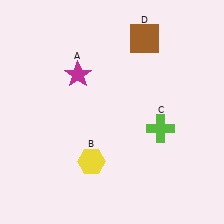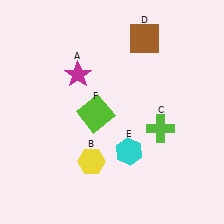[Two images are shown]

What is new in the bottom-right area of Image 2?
A cyan hexagon (E) was added in the bottom-right area of Image 2.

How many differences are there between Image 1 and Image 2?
There are 2 differences between the two images.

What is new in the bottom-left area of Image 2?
A lime square (F) was added in the bottom-left area of Image 2.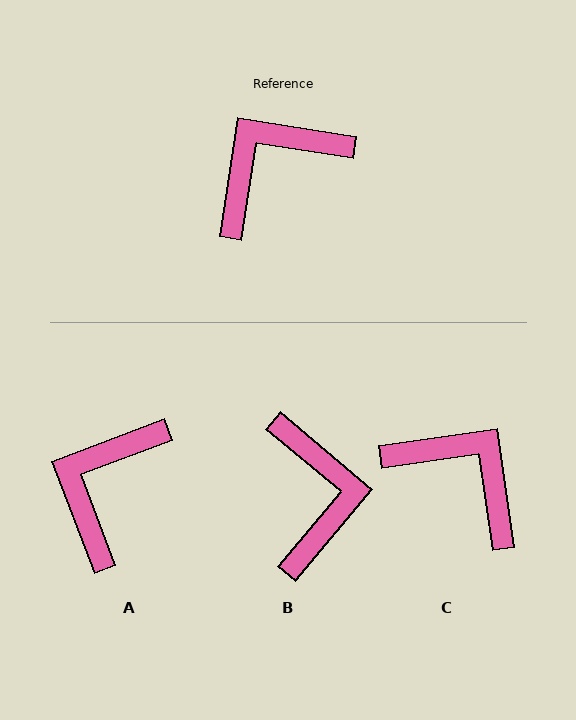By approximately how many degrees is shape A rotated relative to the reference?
Approximately 30 degrees counter-clockwise.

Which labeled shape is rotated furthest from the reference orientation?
B, about 121 degrees away.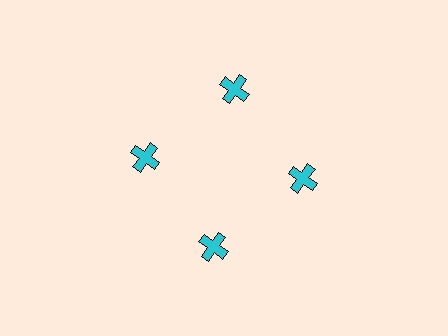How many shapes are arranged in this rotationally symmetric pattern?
There are 4 shapes, arranged in 4 groups of 1.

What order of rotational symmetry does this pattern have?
This pattern has 4-fold rotational symmetry.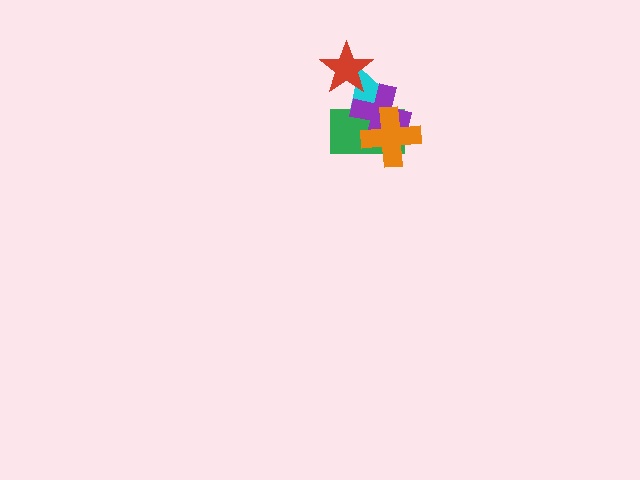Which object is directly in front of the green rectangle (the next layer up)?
The purple cross is directly in front of the green rectangle.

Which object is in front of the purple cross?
The orange cross is in front of the purple cross.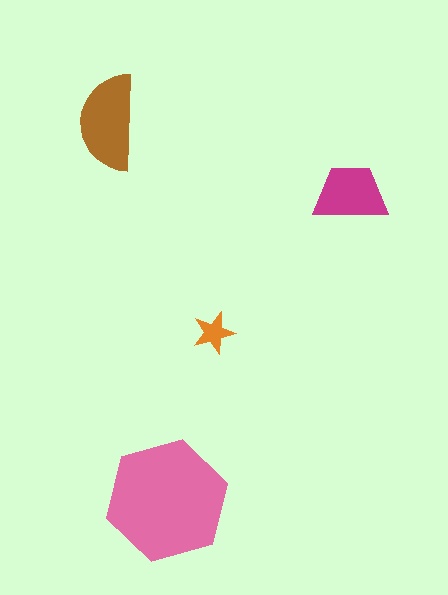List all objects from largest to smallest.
The pink hexagon, the brown semicircle, the magenta trapezoid, the orange star.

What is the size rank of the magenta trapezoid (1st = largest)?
3rd.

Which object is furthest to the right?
The magenta trapezoid is rightmost.